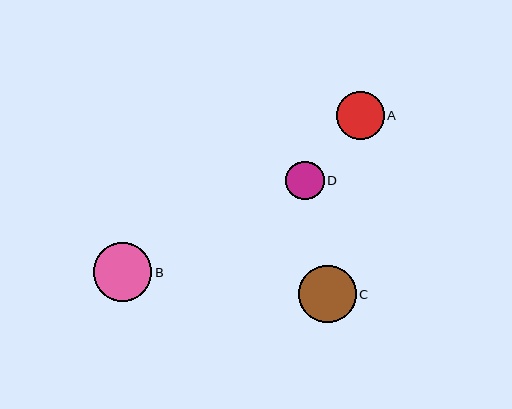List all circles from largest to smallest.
From largest to smallest: B, C, A, D.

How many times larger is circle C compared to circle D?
Circle C is approximately 1.5 times the size of circle D.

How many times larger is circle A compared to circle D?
Circle A is approximately 1.3 times the size of circle D.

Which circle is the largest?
Circle B is the largest with a size of approximately 58 pixels.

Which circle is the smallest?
Circle D is the smallest with a size of approximately 38 pixels.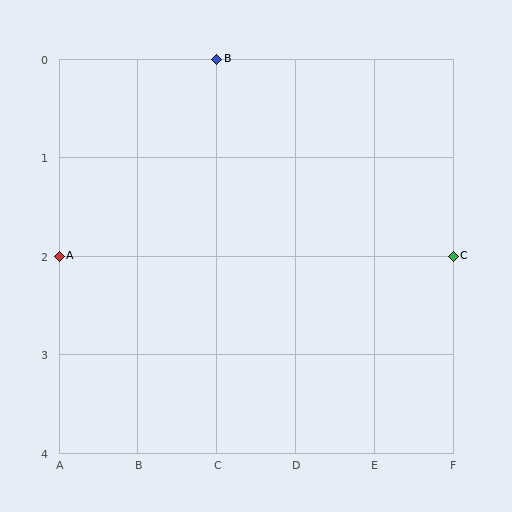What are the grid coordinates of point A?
Point A is at grid coordinates (A, 2).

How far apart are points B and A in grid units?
Points B and A are 2 columns and 2 rows apart (about 2.8 grid units diagonally).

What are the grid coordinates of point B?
Point B is at grid coordinates (C, 0).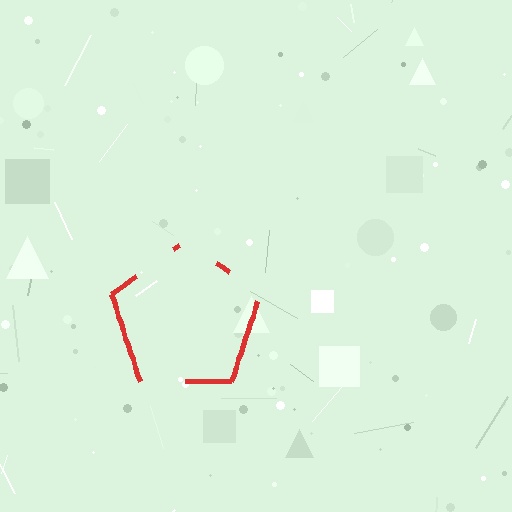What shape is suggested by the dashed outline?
The dashed outline suggests a pentagon.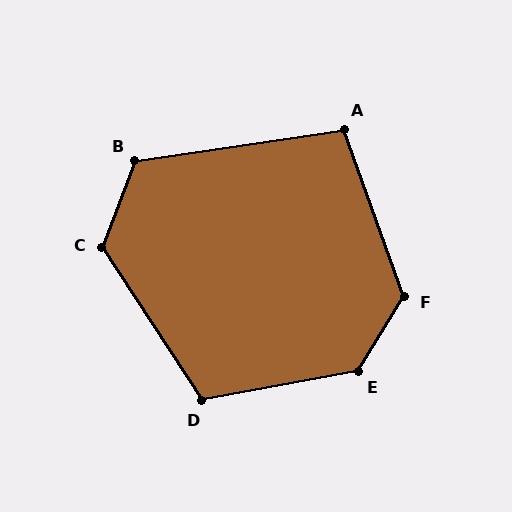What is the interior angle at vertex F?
Approximately 128 degrees (obtuse).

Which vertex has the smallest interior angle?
A, at approximately 101 degrees.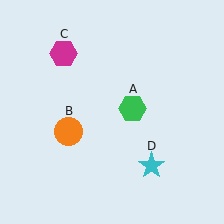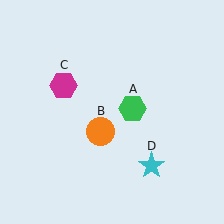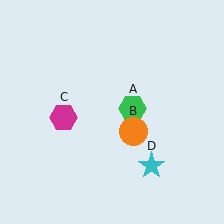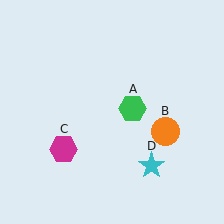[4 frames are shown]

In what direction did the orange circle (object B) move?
The orange circle (object B) moved right.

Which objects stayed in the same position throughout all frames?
Green hexagon (object A) and cyan star (object D) remained stationary.